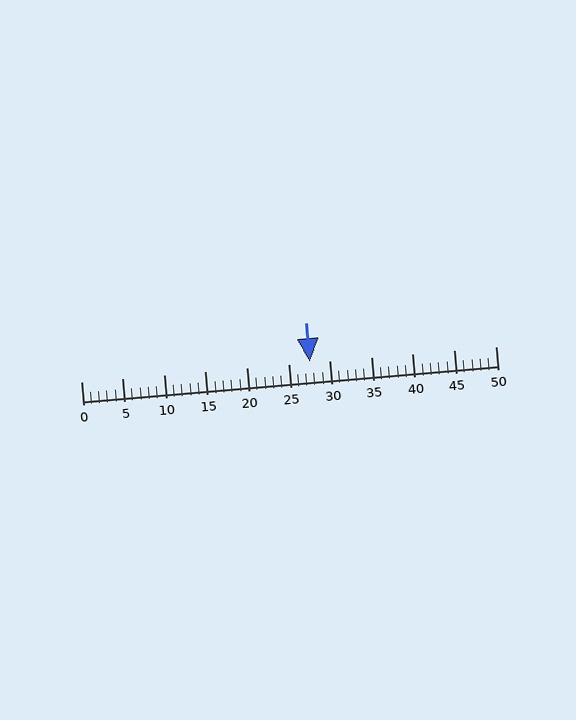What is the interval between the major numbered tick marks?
The major tick marks are spaced 5 units apart.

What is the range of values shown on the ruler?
The ruler shows values from 0 to 50.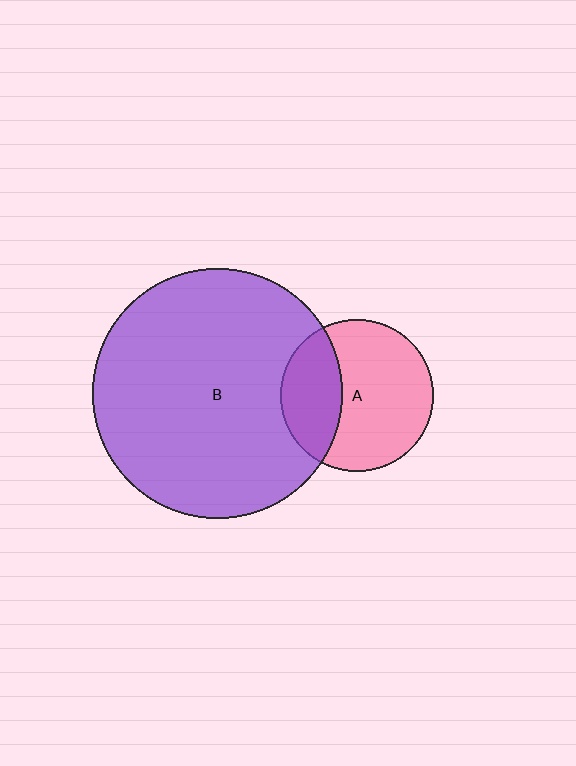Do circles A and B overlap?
Yes.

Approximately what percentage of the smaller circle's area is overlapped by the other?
Approximately 30%.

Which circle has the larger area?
Circle B (purple).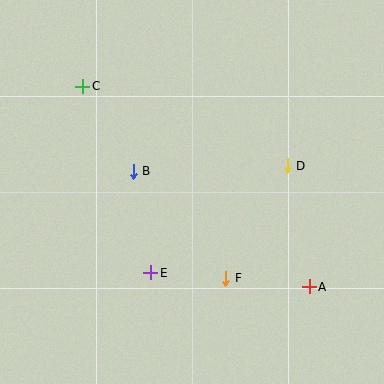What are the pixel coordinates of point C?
Point C is at (83, 86).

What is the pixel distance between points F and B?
The distance between F and B is 141 pixels.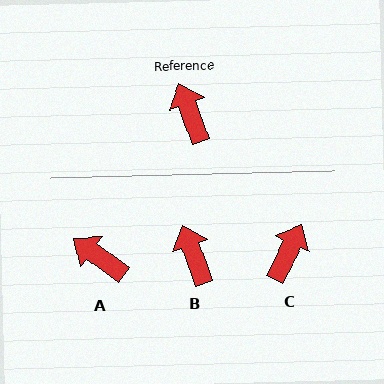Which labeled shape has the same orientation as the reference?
B.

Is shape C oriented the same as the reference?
No, it is off by about 47 degrees.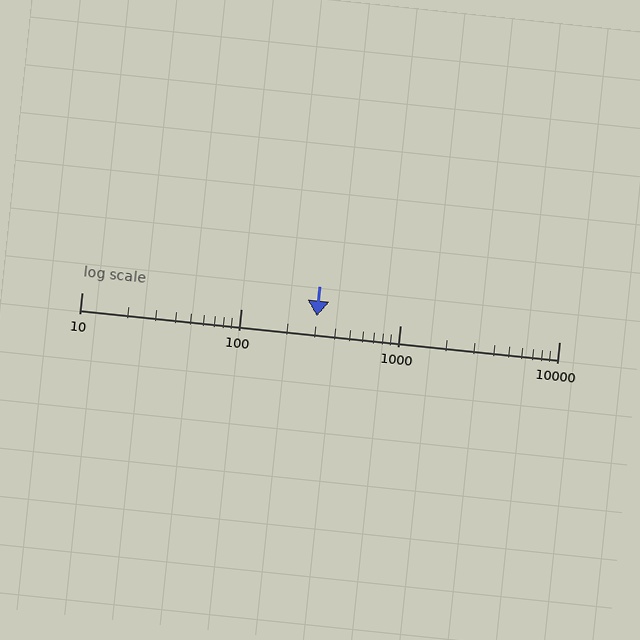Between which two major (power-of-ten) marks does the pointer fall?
The pointer is between 100 and 1000.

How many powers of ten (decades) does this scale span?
The scale spans 3 decades, from 10 to 10000.